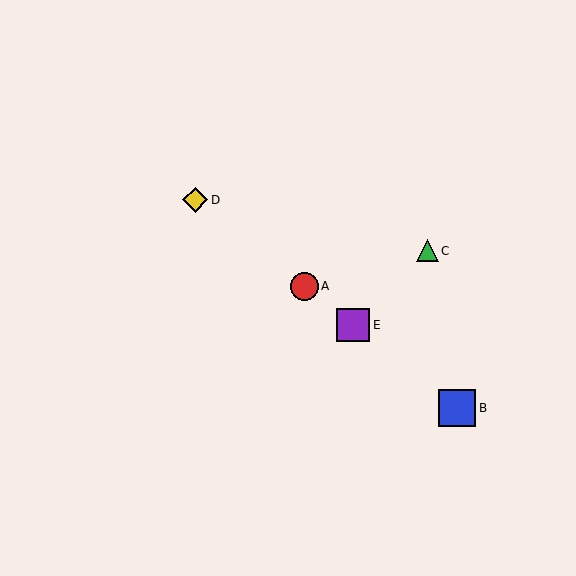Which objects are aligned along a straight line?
Objects A, B, D, E are aligned along a straight line.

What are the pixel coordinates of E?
Object E is at (353, 325).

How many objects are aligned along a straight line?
4 objects (A, B, D, E) are aligned along a straight line.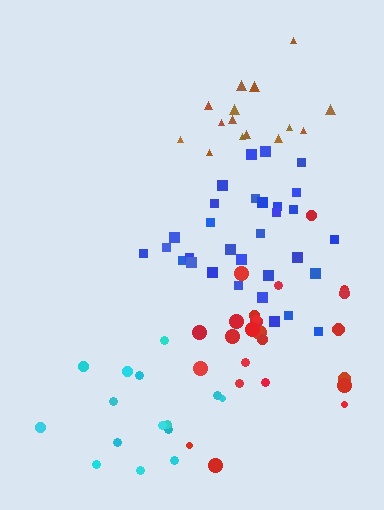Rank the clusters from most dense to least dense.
blue, red, brown, cyan.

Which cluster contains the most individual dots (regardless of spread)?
Blue (31).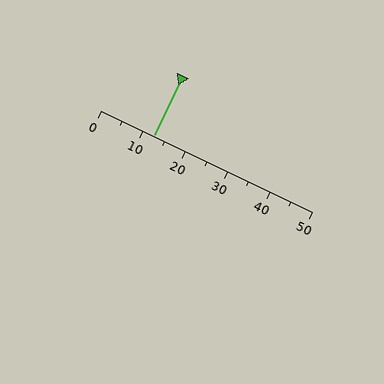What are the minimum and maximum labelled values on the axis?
The axis runs from 0 to 50.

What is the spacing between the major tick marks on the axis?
The major ticks are spaced 10 apart.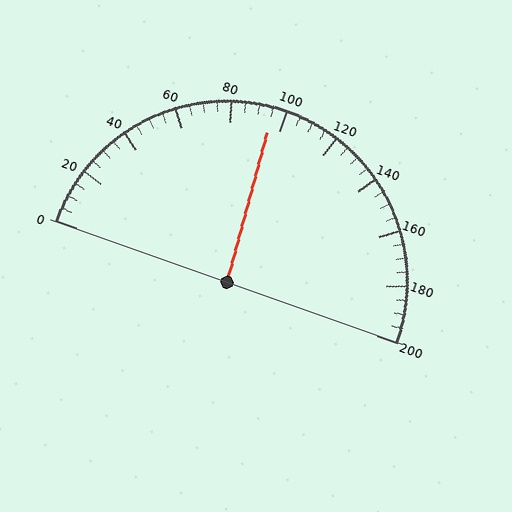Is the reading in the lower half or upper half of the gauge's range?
The reading is in the lower half of the range (0 to 200).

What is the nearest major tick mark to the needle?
The nearest major tick mark is 100.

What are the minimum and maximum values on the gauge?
The gauge ranges from 0 to 200.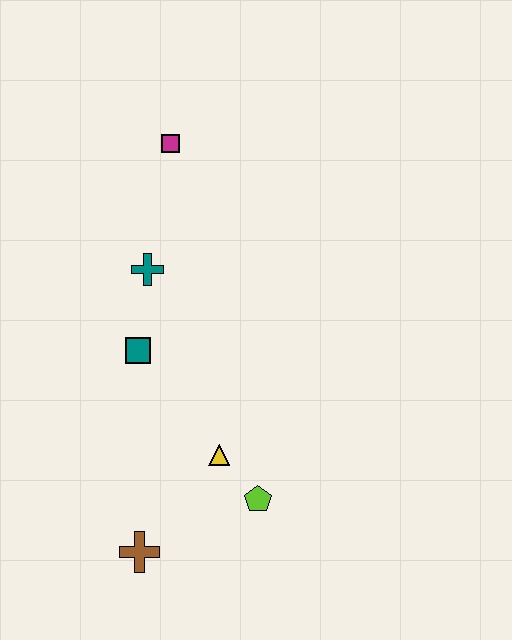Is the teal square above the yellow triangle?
Yes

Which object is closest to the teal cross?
The teal square is closest to the teal cross.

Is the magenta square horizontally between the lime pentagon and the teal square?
Yes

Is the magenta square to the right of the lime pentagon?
No